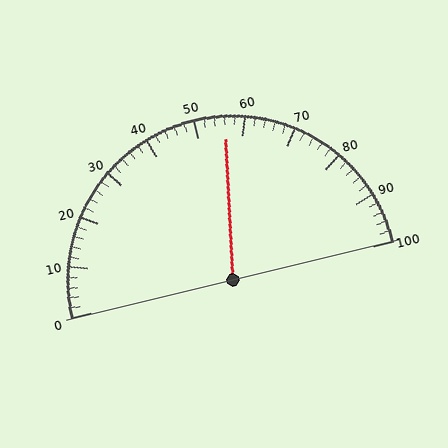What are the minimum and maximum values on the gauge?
The gauge ranges from 0 to 100.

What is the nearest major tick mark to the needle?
The nearest major tick mark is 60.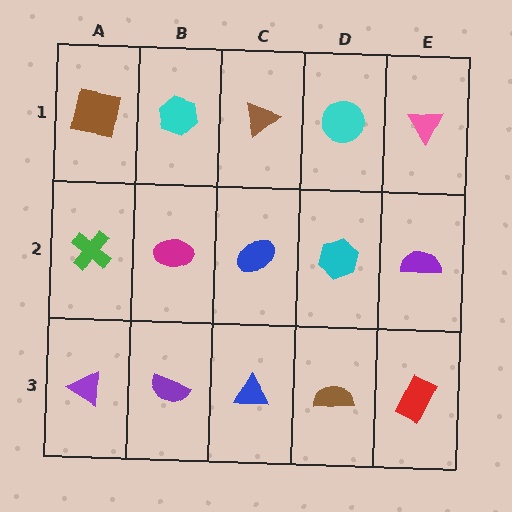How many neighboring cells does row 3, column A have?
2.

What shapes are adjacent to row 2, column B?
A cyan hexagon (row 1, column B), a purple semicircle (row 3, column B), a green cross (row 2, column A), a blue ellipse (row 2, column C).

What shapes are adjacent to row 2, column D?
A cyan circle (row 1, column D), a brown semicircle (row 3, column D), a blue ellipse (row 2, column C), a purple semicircle (row 2, column E).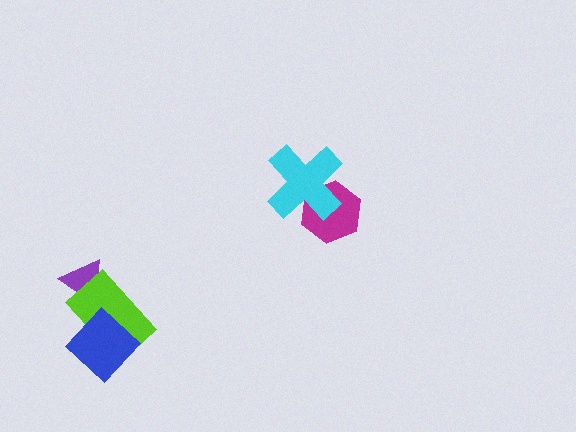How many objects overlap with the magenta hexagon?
1 object overlaps with the magenta hexagon.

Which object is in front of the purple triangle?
The lime rectangle is in front of the purple triangle.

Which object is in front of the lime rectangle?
The blue diamond is in front of the lime rectangle.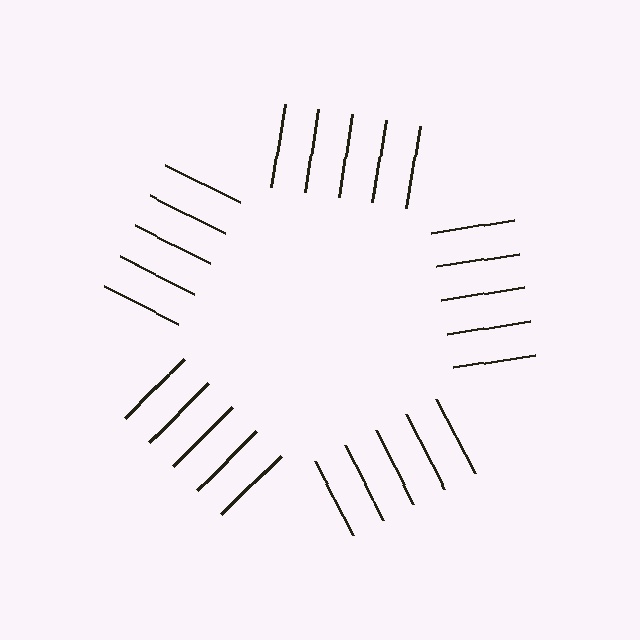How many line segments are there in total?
25 — 5 along each of the 5 edges.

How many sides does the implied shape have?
5 sides — the line-ends trace a pentagon.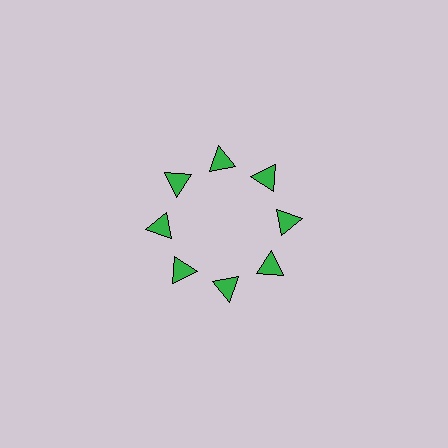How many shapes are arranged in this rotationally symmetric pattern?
There are 8 shapes, arranged in 8 groups of 1.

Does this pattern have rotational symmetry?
Yes, this pattern has 8-fold rotational symmetry. It looks the same after rotating 45 degrees around the center.